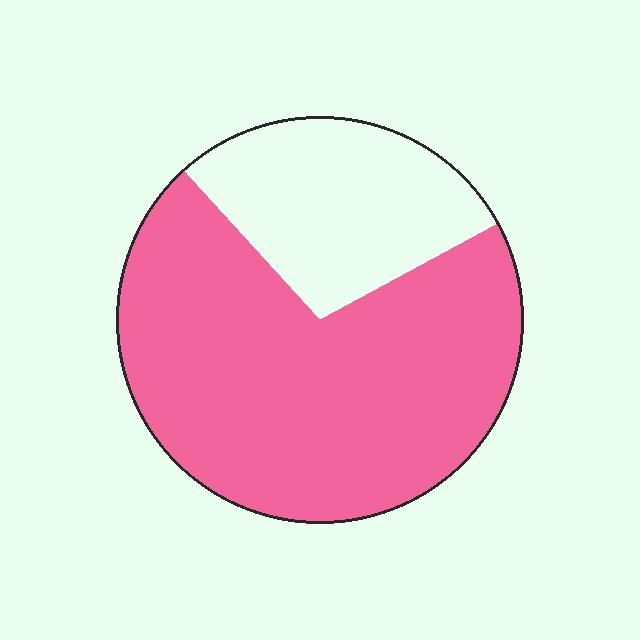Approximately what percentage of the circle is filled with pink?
Approximately 70%.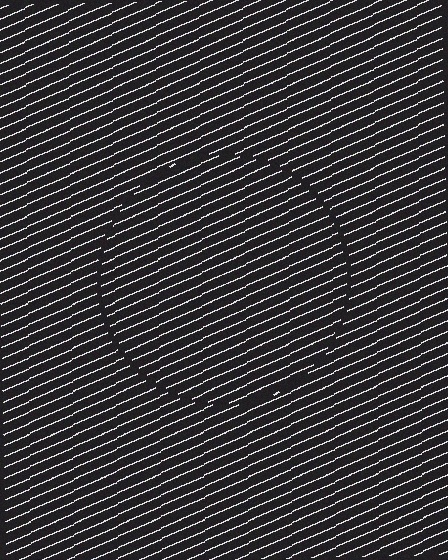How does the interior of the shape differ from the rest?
The interior of the shape contains the same grating, shifted by half a period — the contour is defined by the phase discontinuity where line-ends from the inner and outer gratings abut.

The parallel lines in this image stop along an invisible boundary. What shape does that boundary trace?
An illusory circle. The interior of the shape contains the same grating, shifted by half a period — the contour is defined by the phase discontinuity where line-ends from the inner and outer gratings abut.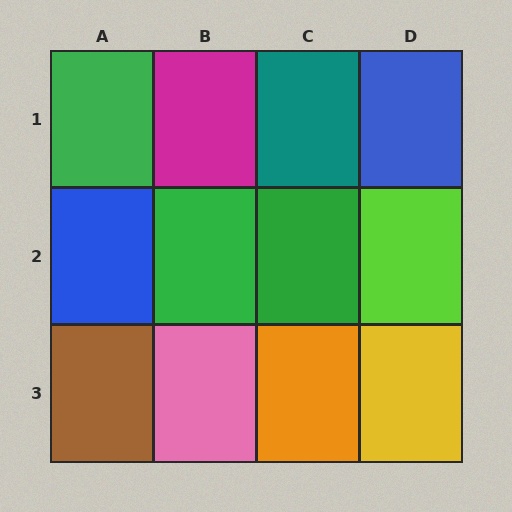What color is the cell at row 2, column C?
Green.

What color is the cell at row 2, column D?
Lime.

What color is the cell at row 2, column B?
Green.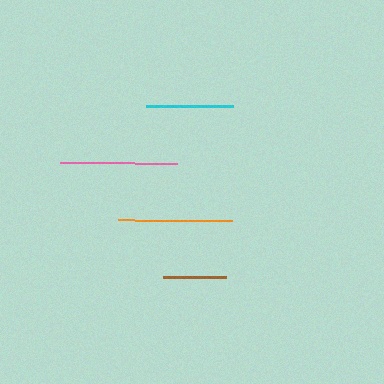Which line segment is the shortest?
The brown line is the shortest at approximately 64 pixels.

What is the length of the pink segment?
The pink segment is approximately 117 pixels long.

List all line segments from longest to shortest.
From longest to shortest: pink, orange, cyan, brown.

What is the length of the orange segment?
The orange segment is approximately 114 pixels long.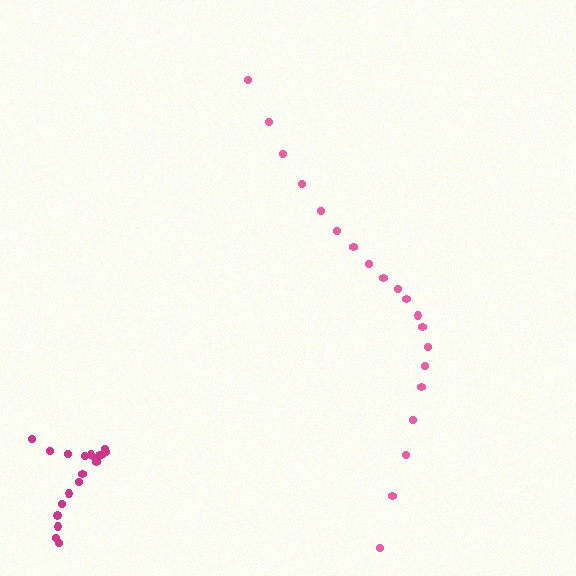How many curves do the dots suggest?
There are 2 distinct paths.